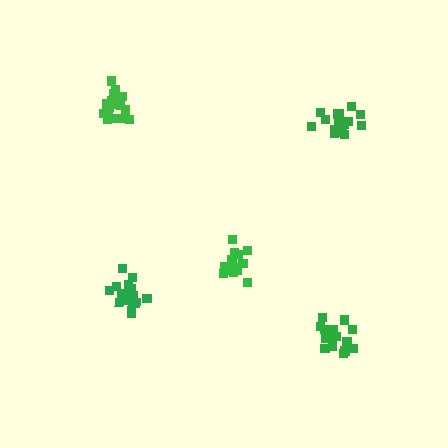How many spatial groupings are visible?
There are 5 spatial groupings.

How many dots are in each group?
Group 1: 16 dots, Group 2: 17 dots, Group 3: 17 dots, Group 4: 15 dots, Group 5: 20 dots (85 total).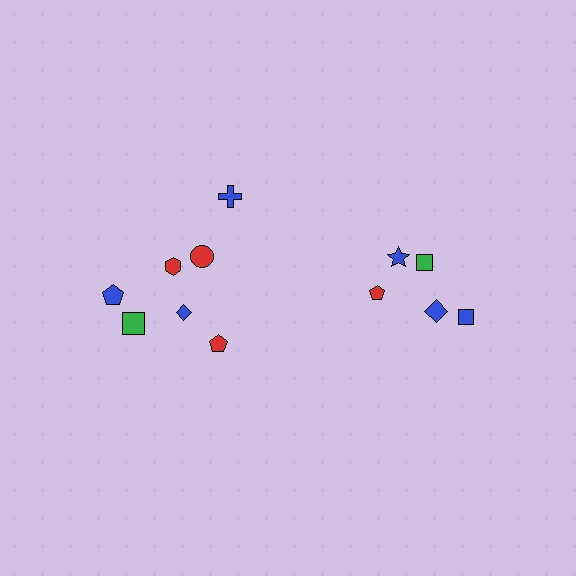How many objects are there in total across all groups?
There are 12 objects.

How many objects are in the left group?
There are 7 objects.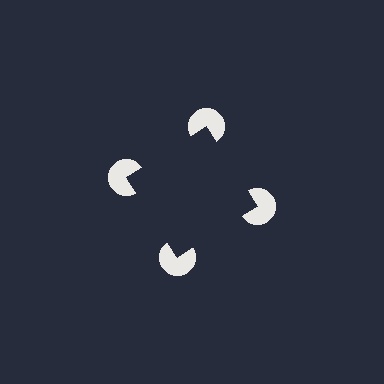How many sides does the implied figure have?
4 sides.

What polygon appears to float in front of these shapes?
An illusory square — its edges are inferred from the aligned wedge cuts in the pac-man discs, not physically drawn.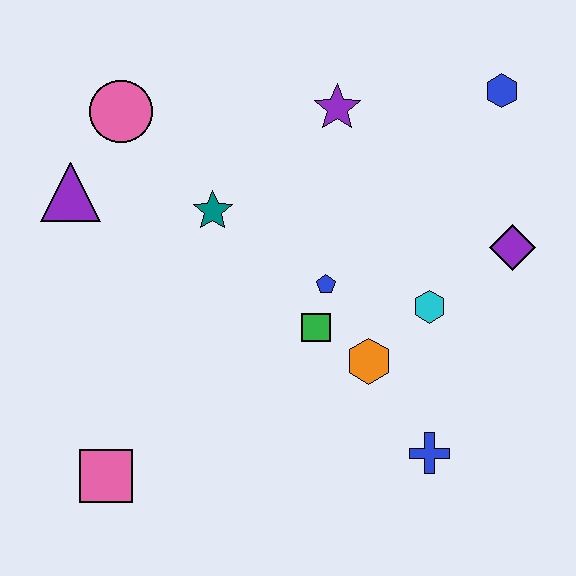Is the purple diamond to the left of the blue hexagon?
No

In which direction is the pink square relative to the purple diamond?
The pink square is to the left of the purple diamond.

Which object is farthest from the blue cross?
The pink circle is farthest from the blue cross.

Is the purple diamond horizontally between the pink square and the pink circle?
No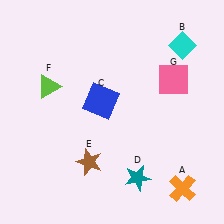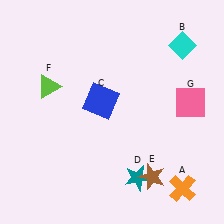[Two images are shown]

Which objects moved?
The objects that moved are: the brown star (E), the pink square (G).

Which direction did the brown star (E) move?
The brown star (E) moved right.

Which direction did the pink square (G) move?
The pink square (G) moved down.